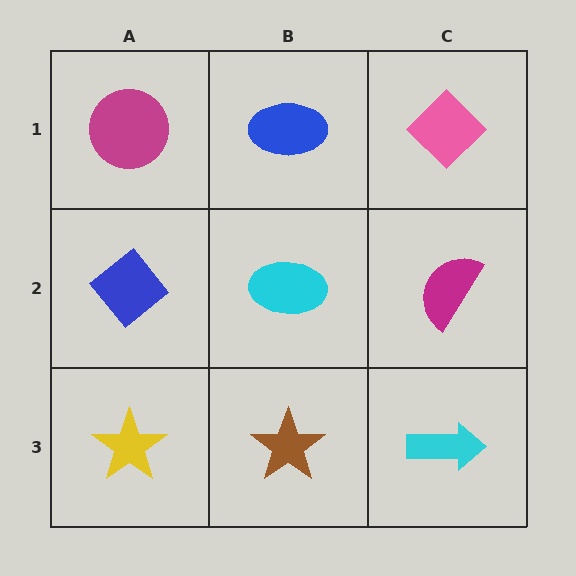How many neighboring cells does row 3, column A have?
2.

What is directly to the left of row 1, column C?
A blue ellipse.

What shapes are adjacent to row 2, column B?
A blue ellipse (row 1, column B), a brown star (row 3, column B), a blue diamond (row 2, column A), a magenta semicircle (row 2, column C).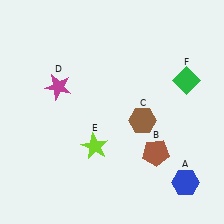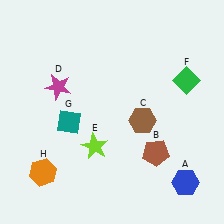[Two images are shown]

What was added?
A teal diamond (G), an orange hexagon (H) were added in Image 2.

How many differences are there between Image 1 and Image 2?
There are 2 differences between the two images.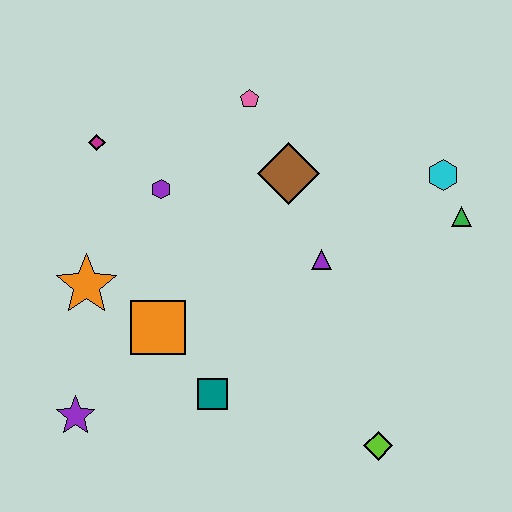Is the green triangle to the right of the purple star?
Yes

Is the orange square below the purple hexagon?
Yes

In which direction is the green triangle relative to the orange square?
The green triangle is to the right of the orange square.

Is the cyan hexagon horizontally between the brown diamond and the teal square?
No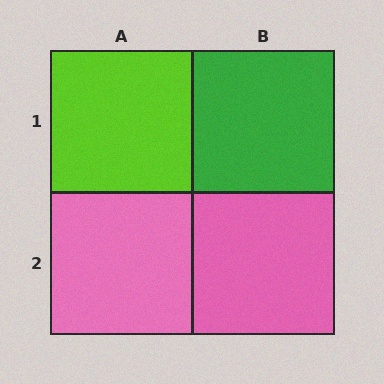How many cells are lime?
1 cell is lime.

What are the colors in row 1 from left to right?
Lime, green.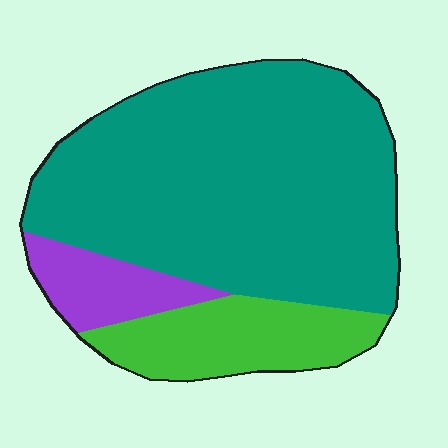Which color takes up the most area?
Teal, at roughly 70%.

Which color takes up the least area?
Purple, at roughly 10%.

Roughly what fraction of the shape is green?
Green covers 18% of the shape.